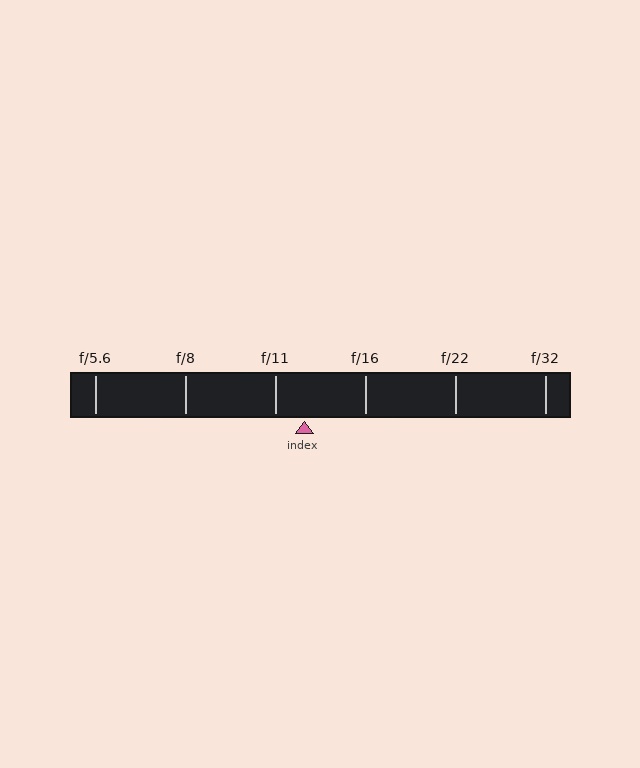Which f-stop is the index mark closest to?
The index mark is closest to f/11.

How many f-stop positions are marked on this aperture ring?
There are 6 f-stop positions marked.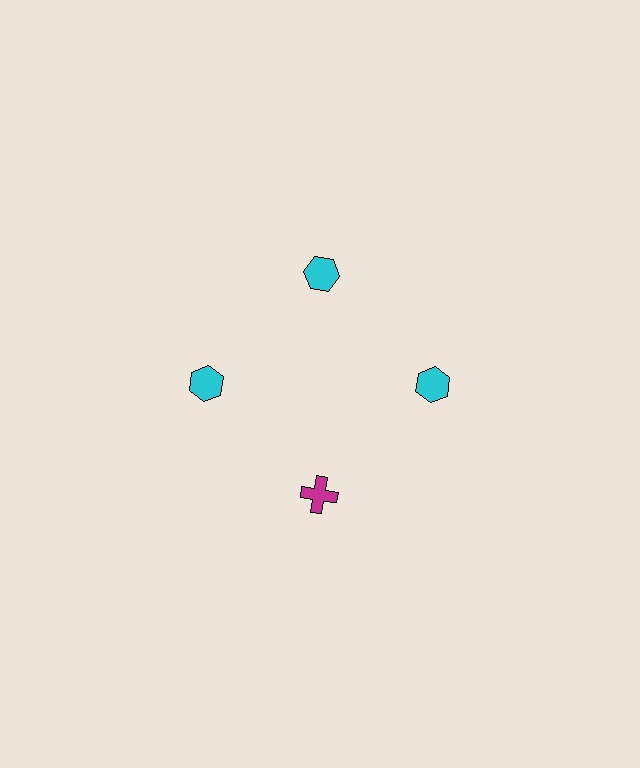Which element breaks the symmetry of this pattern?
The magenta cross at roughly the 6 o'clock position breaks the symmetry. All other shapes are cyan hexagons.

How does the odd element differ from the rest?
It differs in both color (magenta instead of cyan) and shape (cross instead of hexagon).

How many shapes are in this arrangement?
There are 4 shapes arranged in a ring pattern.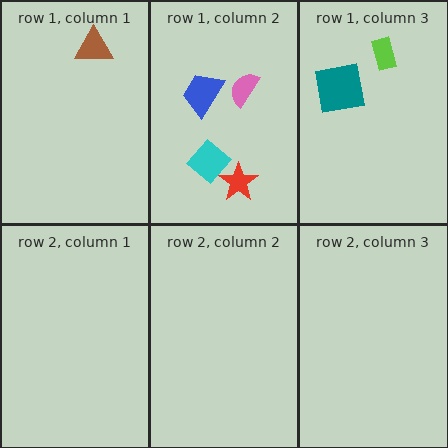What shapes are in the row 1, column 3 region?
The teal square, the lime rectangle.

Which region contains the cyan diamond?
The row 1, column 2 region.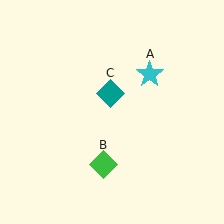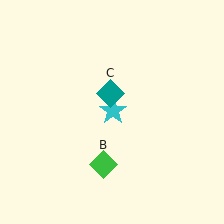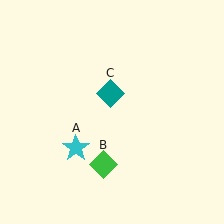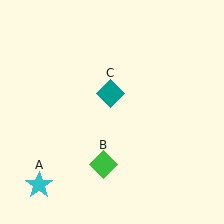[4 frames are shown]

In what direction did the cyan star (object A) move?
The cyan star (object A) moved down and to the left.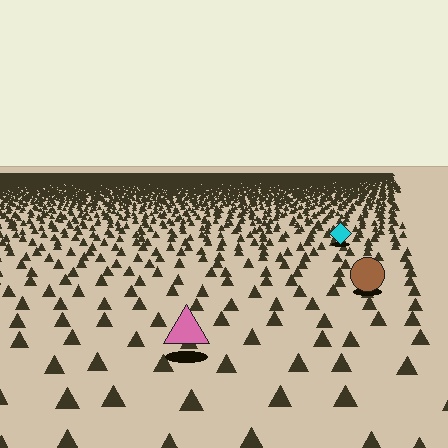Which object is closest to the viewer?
The pink triangle is closest. The texture marks near it are larger and more spread out.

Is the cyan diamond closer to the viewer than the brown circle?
No. The brown circle is closer — you can tell from the texture gradient: the ground texture is coarser near it.